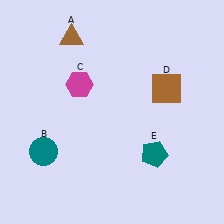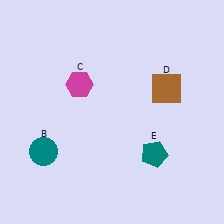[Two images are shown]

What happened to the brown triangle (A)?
The brown triangle (A) was removed in Image 2. It was in the top-left area of Image 1.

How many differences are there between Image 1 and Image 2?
There is 1 difference between the two images.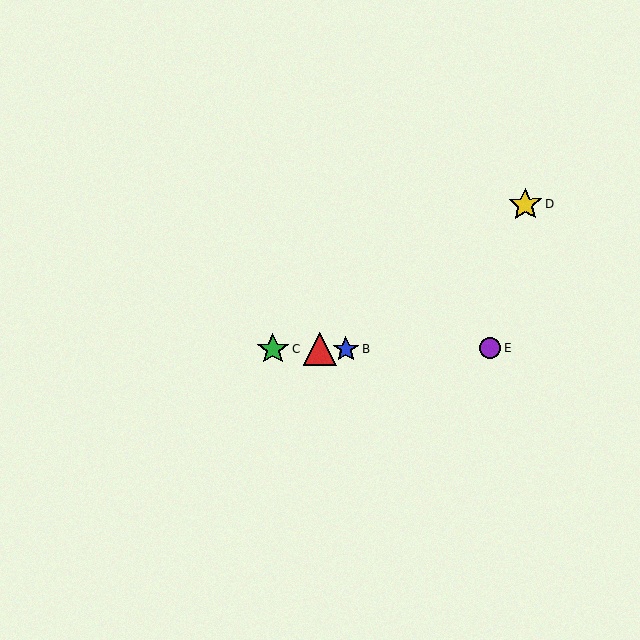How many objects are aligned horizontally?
4 objects (A, B, C, E) are aligned horizontally.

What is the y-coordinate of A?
Object A is at y≈349.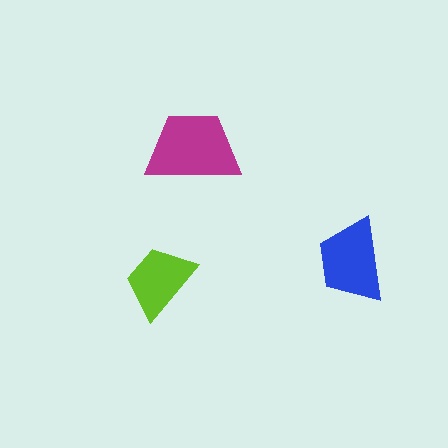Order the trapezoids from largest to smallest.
the magenta one, the blue one, the lime one.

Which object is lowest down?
The lime trapezoid is bottommost.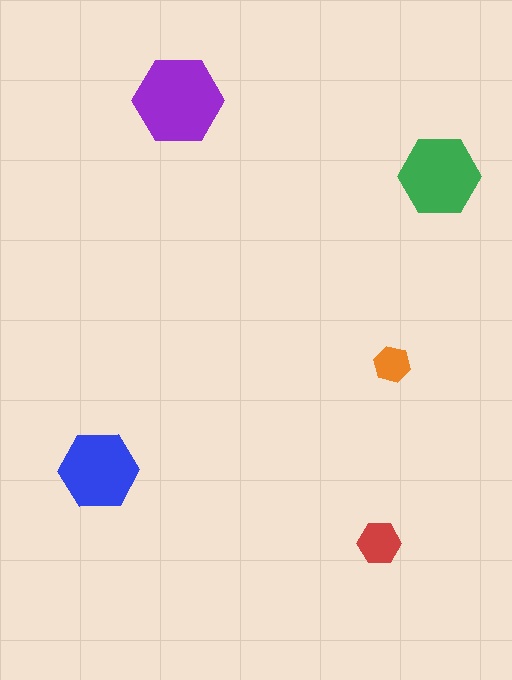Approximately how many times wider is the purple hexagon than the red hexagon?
About 2 times wider.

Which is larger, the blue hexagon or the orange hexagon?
The blue one.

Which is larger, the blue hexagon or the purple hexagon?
The purple one.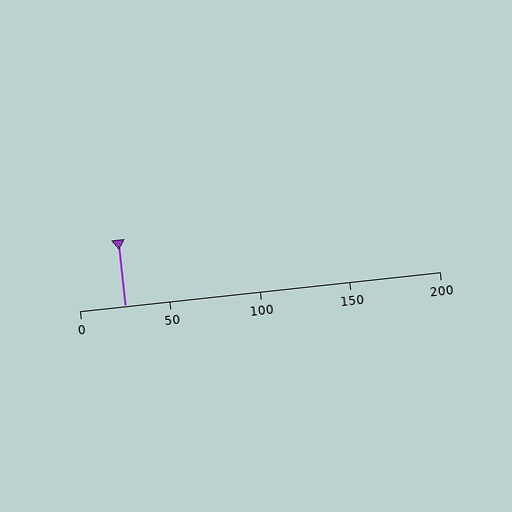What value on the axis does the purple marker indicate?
The marker indicates approximately 25.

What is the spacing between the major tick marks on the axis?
The major ticks are spaced 50 apart.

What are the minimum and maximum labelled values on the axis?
The axis runs from 0 to 200.